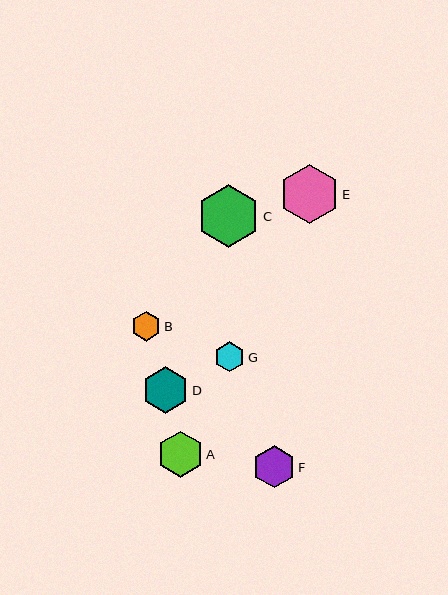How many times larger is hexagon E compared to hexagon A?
Hexagon E is approximately 1.3 times the size of hexagon A.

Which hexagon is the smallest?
Hexagon B is the smallest with a size of approximately 29 pixels.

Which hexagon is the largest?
Hexagon C is the largest with a size of approximately 63 pixels.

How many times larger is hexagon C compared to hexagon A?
Hexagon C is approximately 1.4 times the size of hexagon A.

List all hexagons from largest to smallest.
From largest to smallest: C, E, D, A, F, G, B.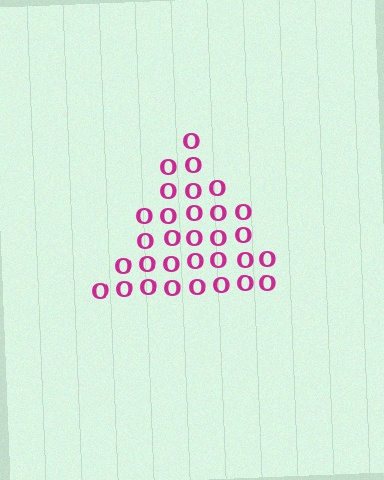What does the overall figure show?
The overall figure shows a triangle.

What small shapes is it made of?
It is made of small letter O's.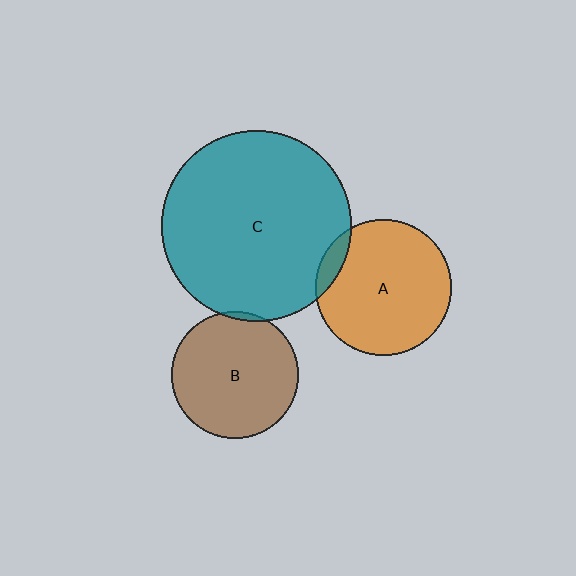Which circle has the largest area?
Circle C (teal).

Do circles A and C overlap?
Yes.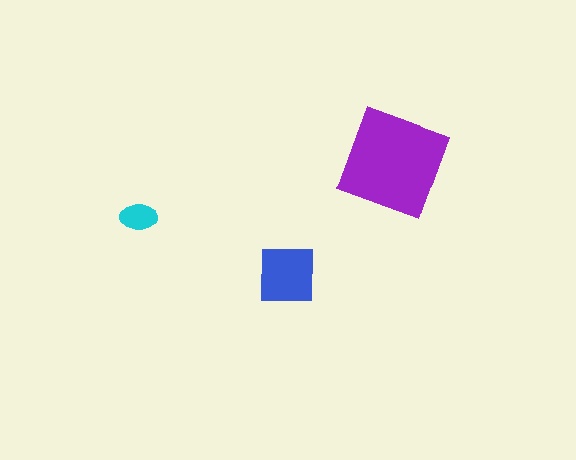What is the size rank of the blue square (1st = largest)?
2nd.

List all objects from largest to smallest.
The purple diamond, the blue square, the cyan ellipse.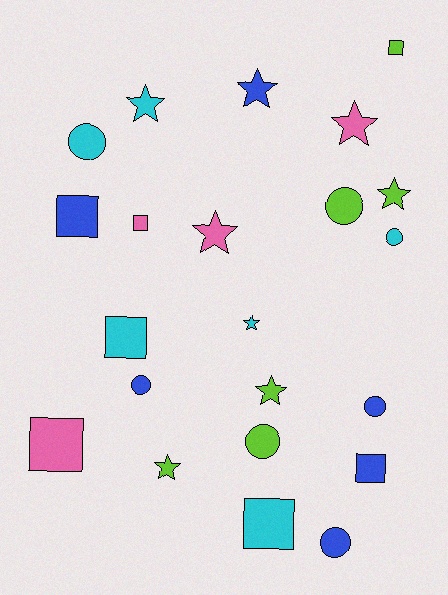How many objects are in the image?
There are 22 objects.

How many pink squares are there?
There are 2 pink squares.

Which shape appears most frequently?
Star, with 8 objects.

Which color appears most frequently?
Cyan, with 6 objects.